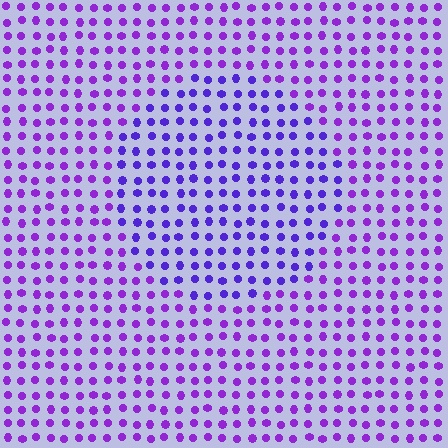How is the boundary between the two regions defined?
The boundary is defined purely by a slight shift in hue (about 23 degrees). Spacing, size, and orientation are identical on both sides.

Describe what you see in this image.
The image is filled with small purple elements in a uniform arrangement. A circle-shaped region is visible where the elements are tinted to a slightly different hue, forming a subtle color boundary.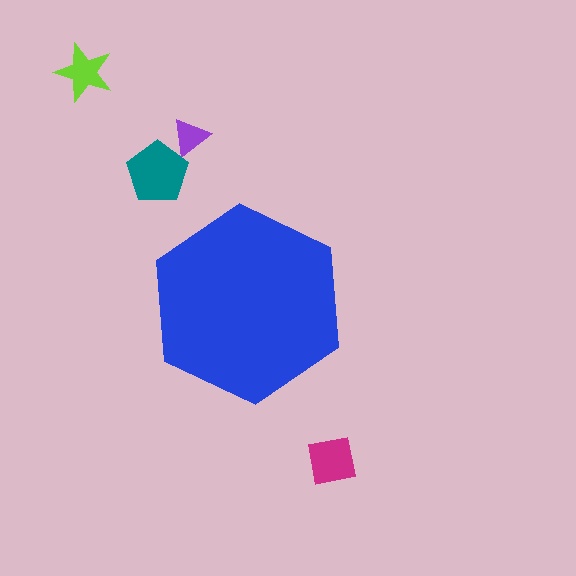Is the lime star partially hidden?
No, the lime star is fully visible.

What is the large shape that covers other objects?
A blue hexagon.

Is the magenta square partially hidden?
No, the magenta square is fully visible.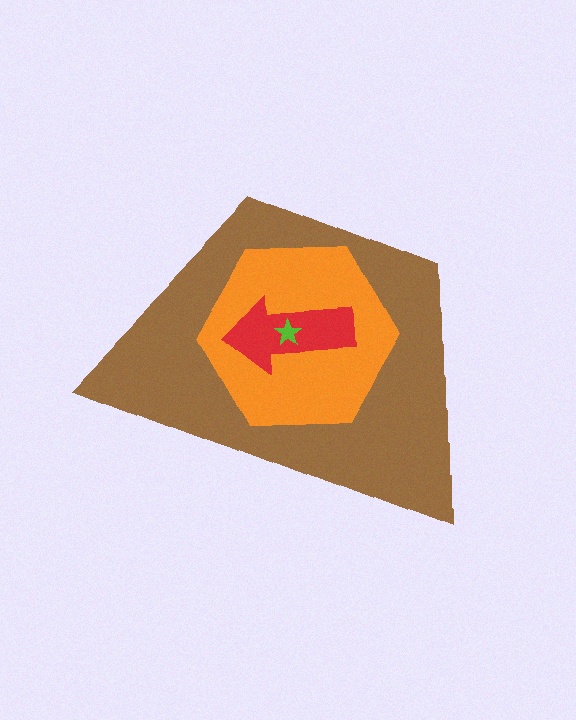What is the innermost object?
The lime star.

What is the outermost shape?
The brown trapezoid.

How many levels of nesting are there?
4.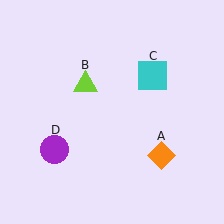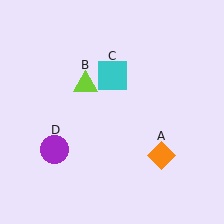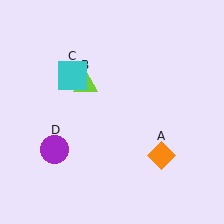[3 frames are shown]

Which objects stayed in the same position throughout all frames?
Orange diamond (object A) and lime triangle (object B) and purple circle (object D) remained stationary.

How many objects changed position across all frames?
1 object changed position: cyan square (object C).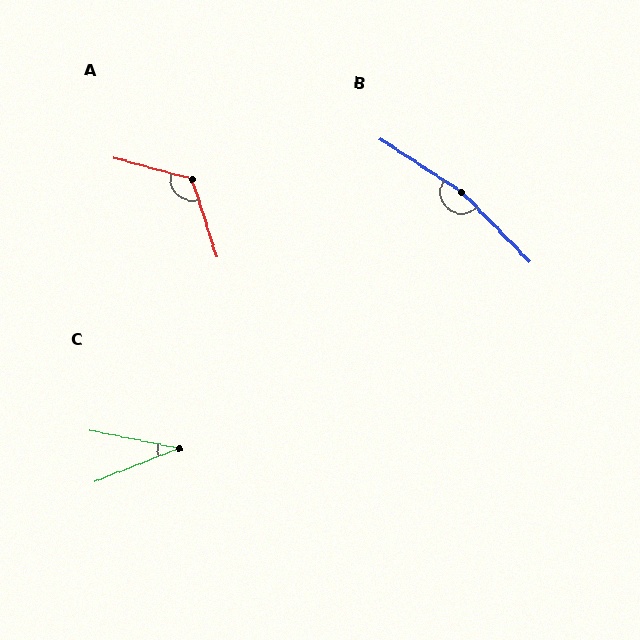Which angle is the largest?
B, at approximately 167 degrees.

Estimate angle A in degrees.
Approximately 123 degrees.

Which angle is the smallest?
C, at approximately 33 degrees.